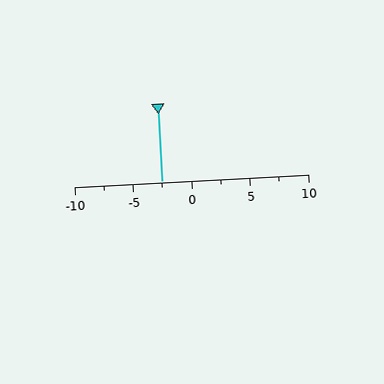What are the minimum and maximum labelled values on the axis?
The axis runs from -10 to 10.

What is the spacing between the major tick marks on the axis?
The major ticks are spaced 5 apart.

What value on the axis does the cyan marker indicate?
The marker indicates approximately -2.5.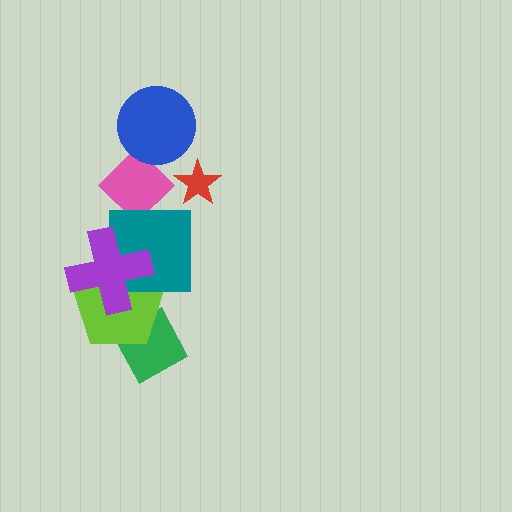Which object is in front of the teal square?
The purple cross is in front of the teal square.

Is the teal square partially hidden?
Yes, it is partially covered by another shape.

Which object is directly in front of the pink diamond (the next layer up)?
The blue circle is directly in front of the pink diamond.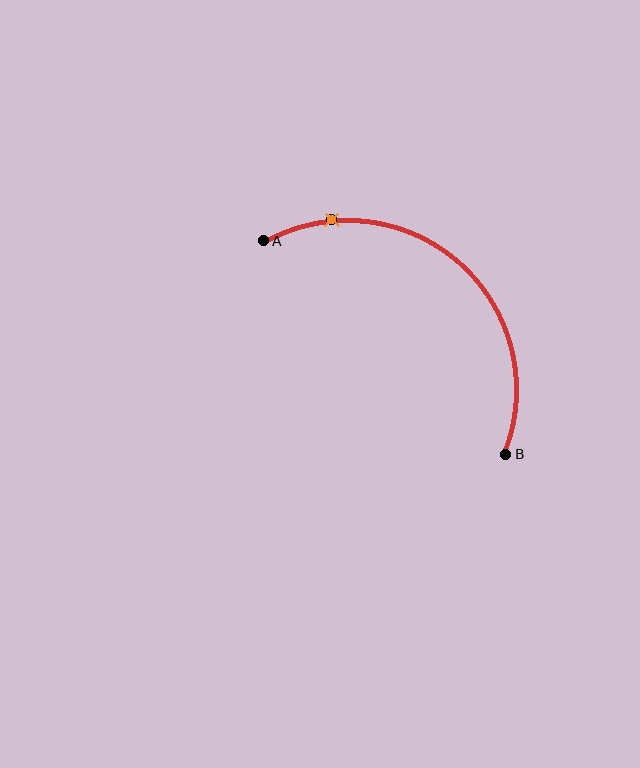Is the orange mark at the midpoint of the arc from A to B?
No. The orange mark lies on the arc but is closer to endpoint A. The arc midpoint would be at the point on the curve equidistant along the arc from both A and B.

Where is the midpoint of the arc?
The arc midpoint is the point on the curve farthest from the straight line joining A and B. It sits above and to the right of that line.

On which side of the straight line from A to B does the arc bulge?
The arc bulges above and to the right of the straight line connecting A and B.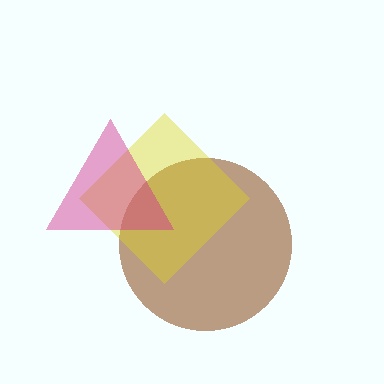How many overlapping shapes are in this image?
There are 3 overlapping shapes in the image.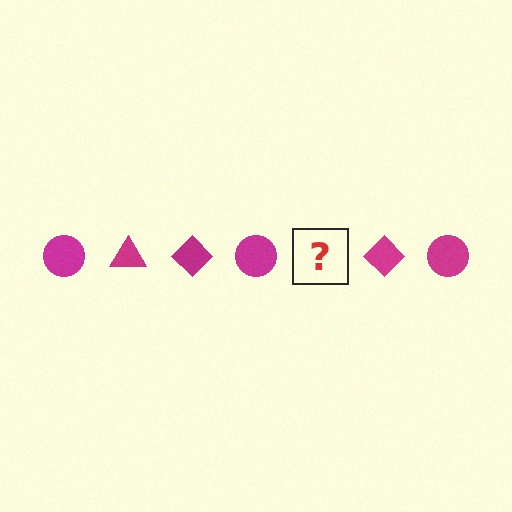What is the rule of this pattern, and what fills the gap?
The rule is that the pattern cycles through circle, triangle, diamond shapes in magenta. The gap should be filled with a magenta triangle.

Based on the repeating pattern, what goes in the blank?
The blank should be a magenta triangle.